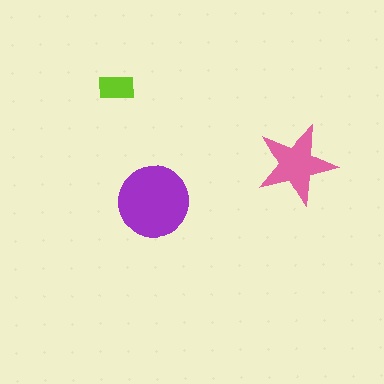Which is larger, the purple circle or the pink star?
The purple circle.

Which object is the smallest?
The lime rectangle.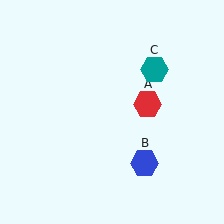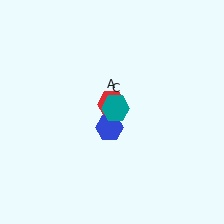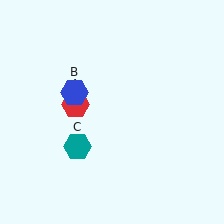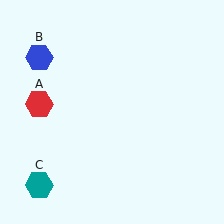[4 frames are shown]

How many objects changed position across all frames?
3 objects changed position: red hexagon (object A), blue hexagon (object B), teal hexagon (object C).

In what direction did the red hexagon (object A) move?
The red hexagon (object A) moved left.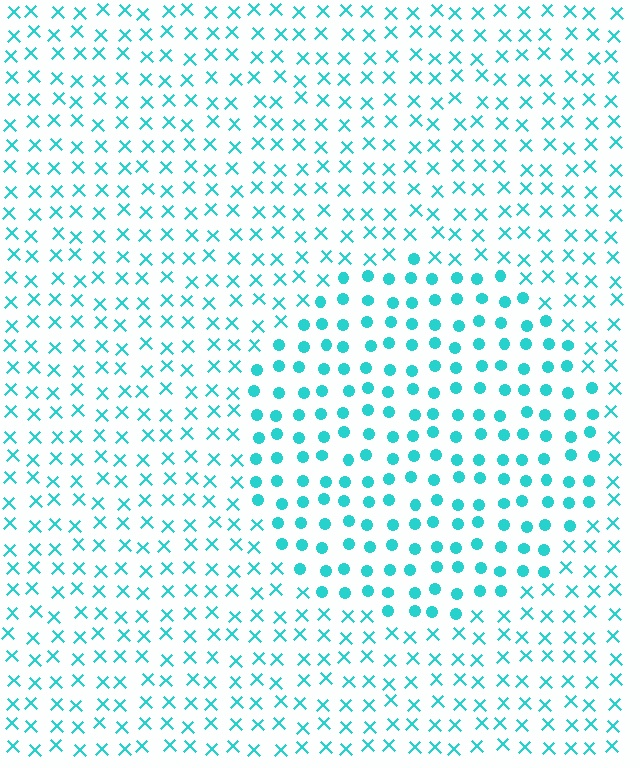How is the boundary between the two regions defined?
The boundary is defined by a change in element shape: circles inside vs. X marks outside. All elements share the same color and spacing.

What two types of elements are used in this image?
The image uses circles inside the circle region and X marks outside it.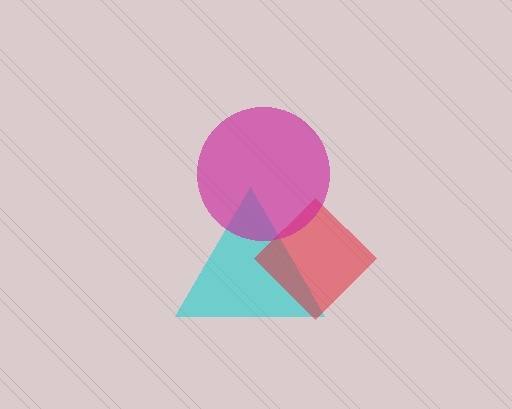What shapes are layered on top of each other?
The layered shapes are: a cyan triangle, a red diamond, a magenta circle.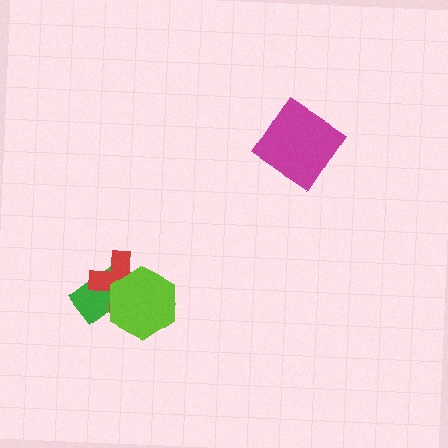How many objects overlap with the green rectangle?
2 objects overlap with the green rectangle.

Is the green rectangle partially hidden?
Yes, it is partially covered by another shape.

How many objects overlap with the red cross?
2 objects overlap with the red cross.